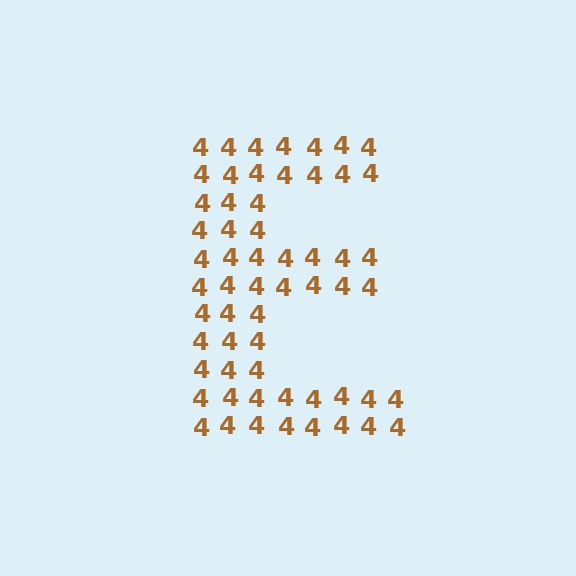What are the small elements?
The small elements are digit 4's.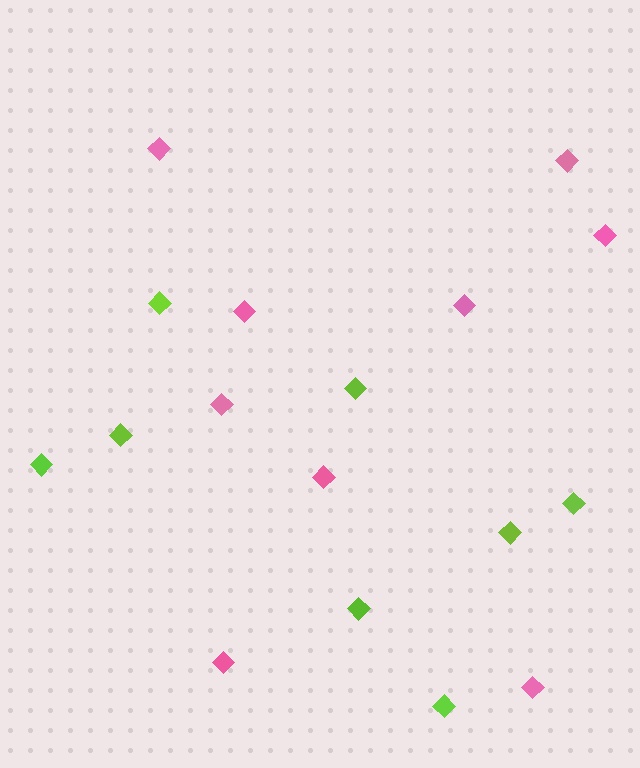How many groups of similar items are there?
There are 2 groups: one group of lime diamonds (8) and one group of pink diamonds (9).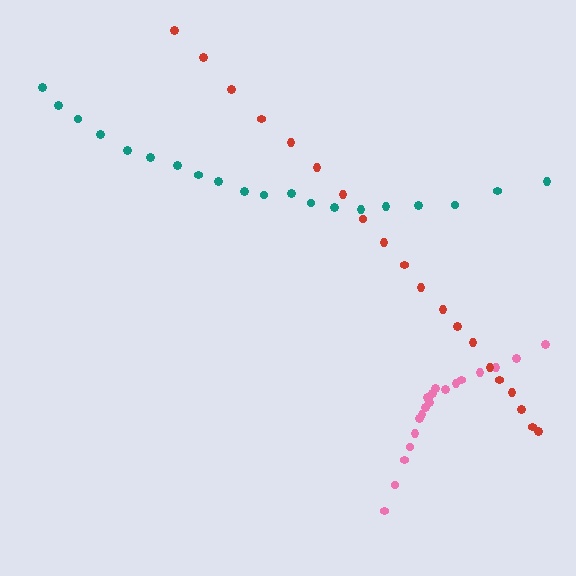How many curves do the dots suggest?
There are 3 distinct paths.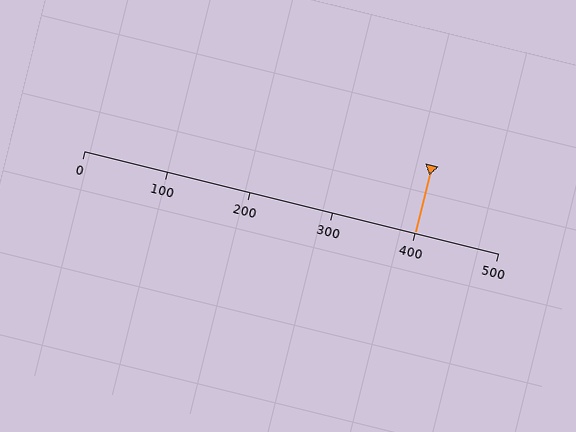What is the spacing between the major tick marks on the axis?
The major ticks are spaced 100 apart.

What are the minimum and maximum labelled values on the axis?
The axis runs from 0 to 500.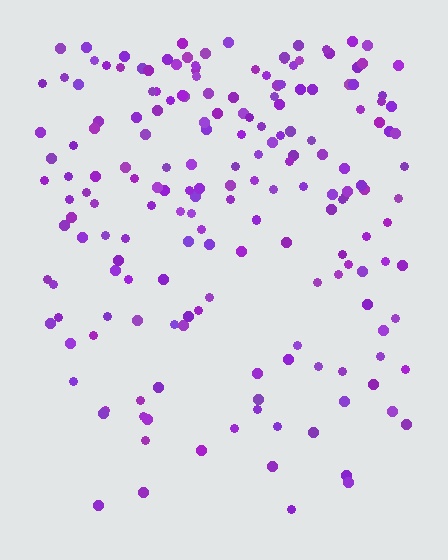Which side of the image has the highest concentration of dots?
The top.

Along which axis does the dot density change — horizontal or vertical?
Vertical.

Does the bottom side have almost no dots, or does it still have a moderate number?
Still a moderate number, just noticeably fewer than the top.